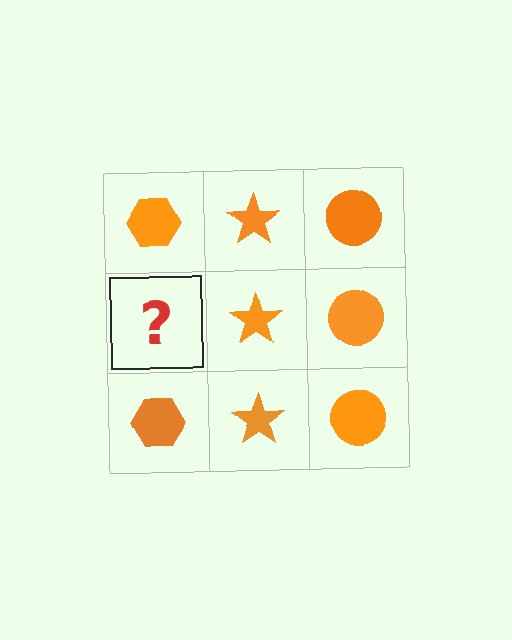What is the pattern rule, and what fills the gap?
The rule is that each column has a consistent shape. The gap should be filled with an orange hexagon.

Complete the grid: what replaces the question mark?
The question mark should be replaced with an orange hexagon.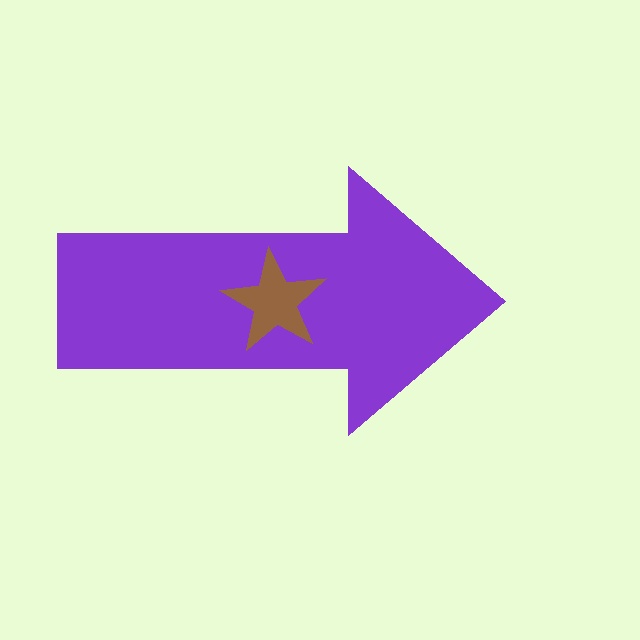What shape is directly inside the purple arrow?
The brown star.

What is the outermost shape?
The purple arrow.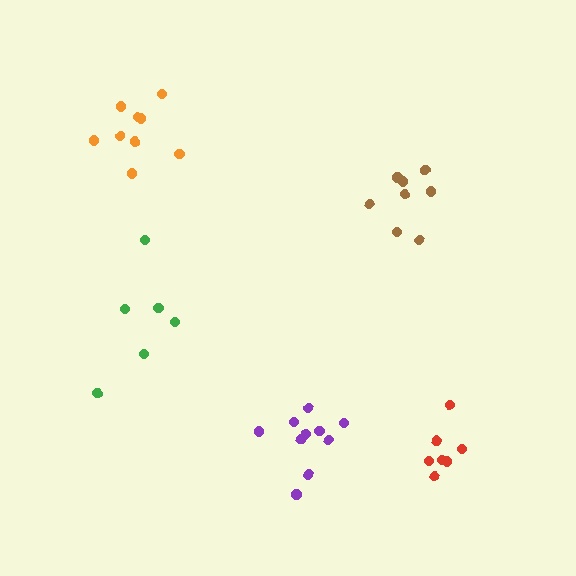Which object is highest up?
The orange cluster is topmost.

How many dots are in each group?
Group 1: 8 dots, Group 2: 7 dots, Group 3: 10 dots, Group 4: 9 dots, Group 5: 6 dots (40 total).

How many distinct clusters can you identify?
There are 5 distinct clusters.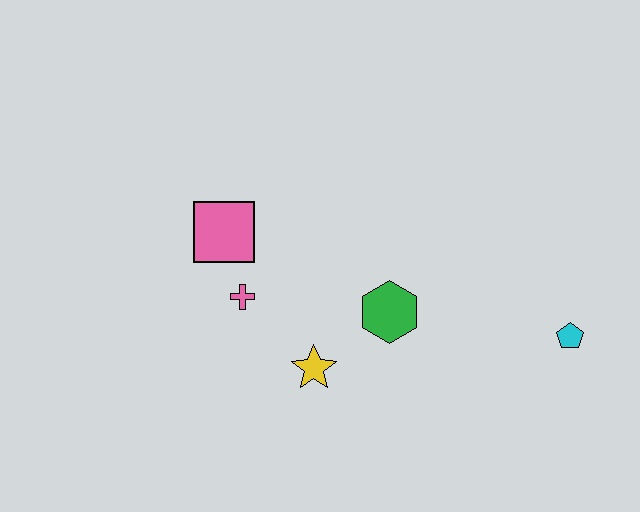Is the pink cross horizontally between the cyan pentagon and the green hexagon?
No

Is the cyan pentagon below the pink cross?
Yes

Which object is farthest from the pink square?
The cyan pentagon is farthest from the pink square.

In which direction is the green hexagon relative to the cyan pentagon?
The green hexagon is to the left of the cyan pentagon.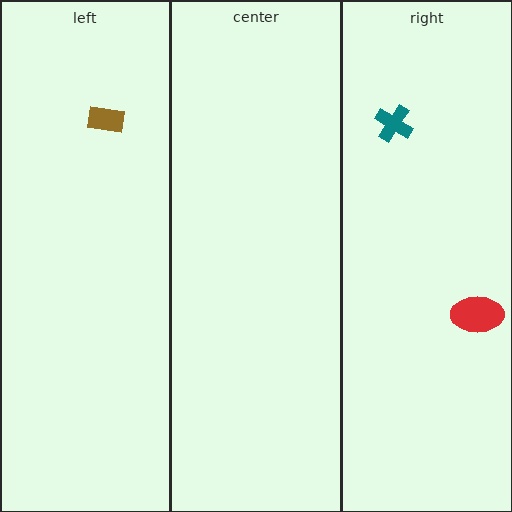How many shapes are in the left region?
1.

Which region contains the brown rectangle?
The left region.